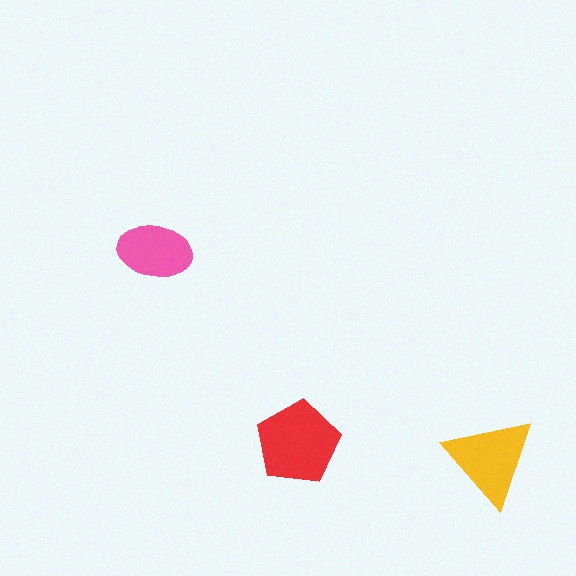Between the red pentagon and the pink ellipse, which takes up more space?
The red pentagon.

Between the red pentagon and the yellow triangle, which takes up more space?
The red pentagon.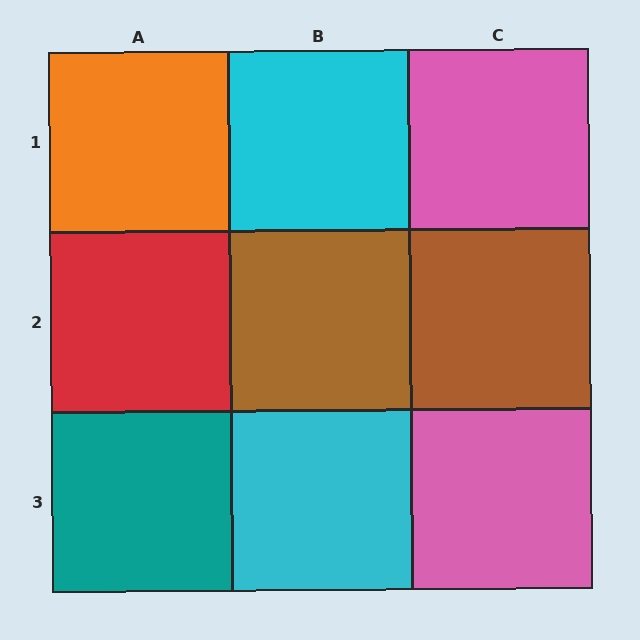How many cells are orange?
1 cell is orange.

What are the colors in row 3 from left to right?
Teal, cyan, pink.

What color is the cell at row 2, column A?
Red.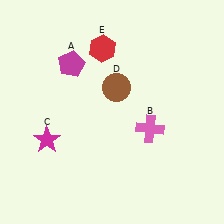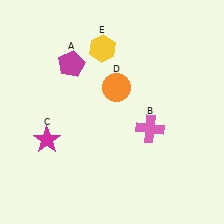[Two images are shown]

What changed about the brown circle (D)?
In Image 1, D is brown. In Image 2, it changed to orange.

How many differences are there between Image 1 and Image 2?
There are 2 differences between the two images.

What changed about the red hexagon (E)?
In Image 1, E is red. In Image 2, it changed to yellow.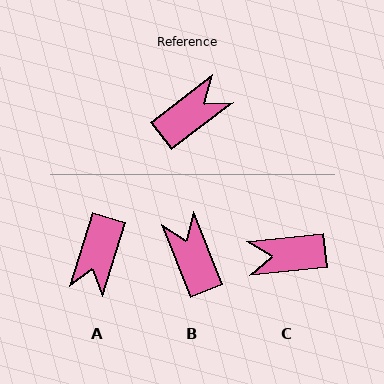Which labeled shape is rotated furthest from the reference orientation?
C, about 149 degrees away.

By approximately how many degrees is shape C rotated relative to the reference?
Approximately 149 degrees counter-clockwise.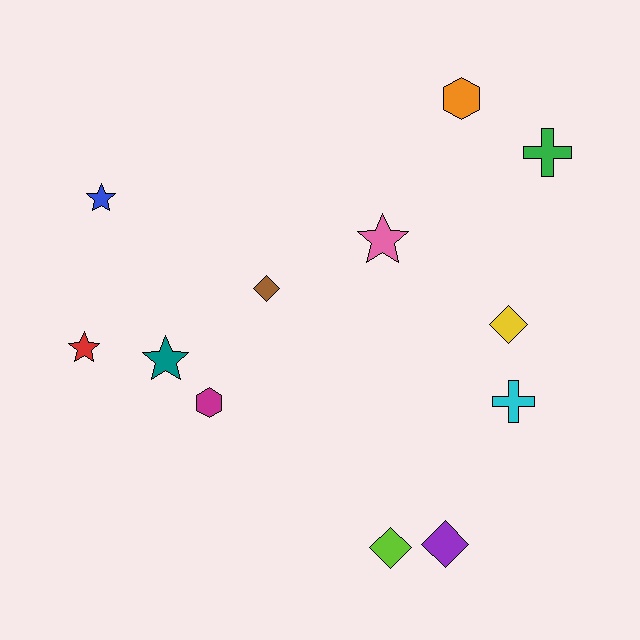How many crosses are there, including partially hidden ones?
There are 2 crosses.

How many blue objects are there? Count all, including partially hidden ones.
There is 1 blue object.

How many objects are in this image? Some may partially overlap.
There are 12 objects.